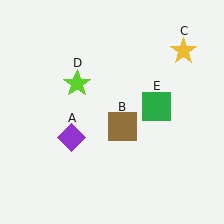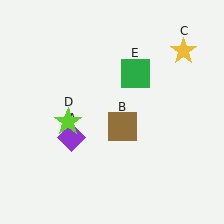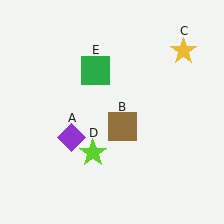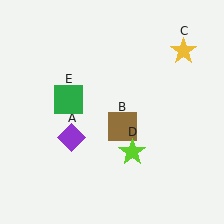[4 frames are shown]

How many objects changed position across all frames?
2 objects changed position: lime star (object D), green square (object E).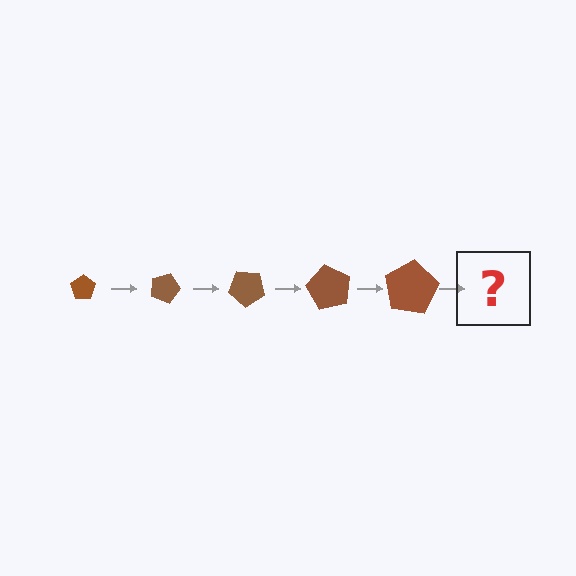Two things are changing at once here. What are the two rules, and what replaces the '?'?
The two rules are that the pentagon grows larger each step and it rotates 20 degrees each step. The '?' should be a pentagon, larger than the previous one and rotated 100 degrees from the start.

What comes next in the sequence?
The next element should be a pentagon, larger than the previous one and rotated 100 degrees from the start.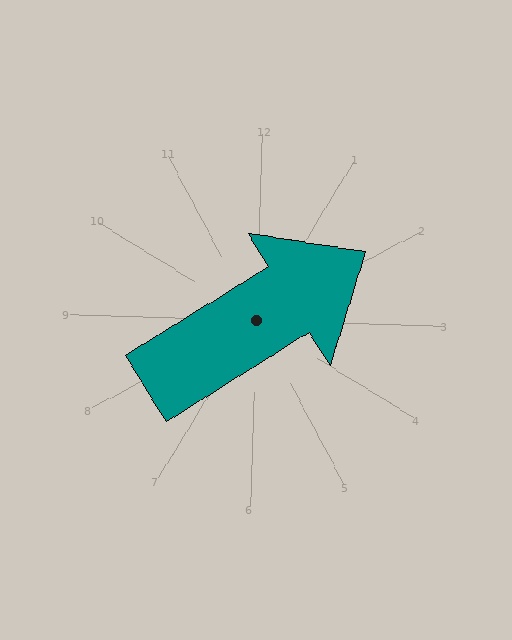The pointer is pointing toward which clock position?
Roughly 2 o'clock.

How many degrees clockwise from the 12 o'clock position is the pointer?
Approximately 56 degrees.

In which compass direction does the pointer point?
Northeast.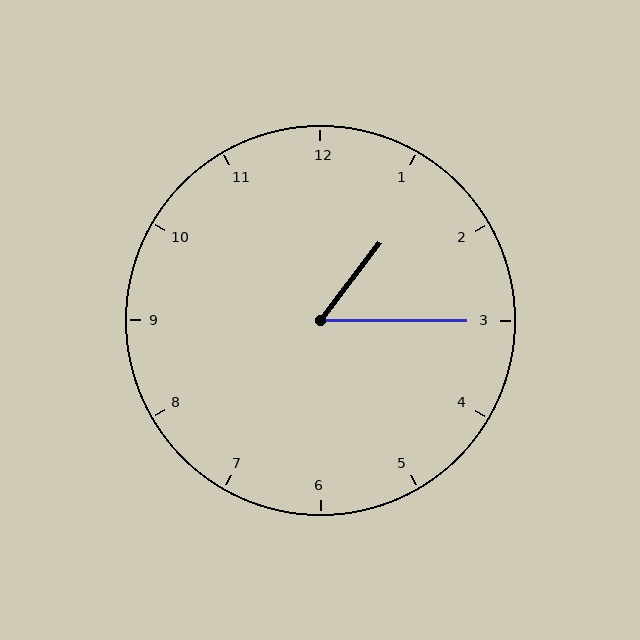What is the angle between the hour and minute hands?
Approximately 52 degrees.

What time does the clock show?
1:15.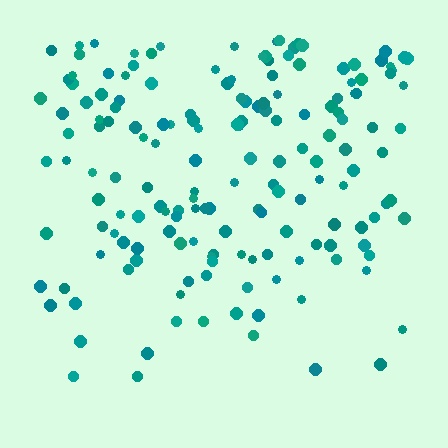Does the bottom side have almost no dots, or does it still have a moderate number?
Still a moderate number, just noticeably fewer than the top.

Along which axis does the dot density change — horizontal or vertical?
Vertical.